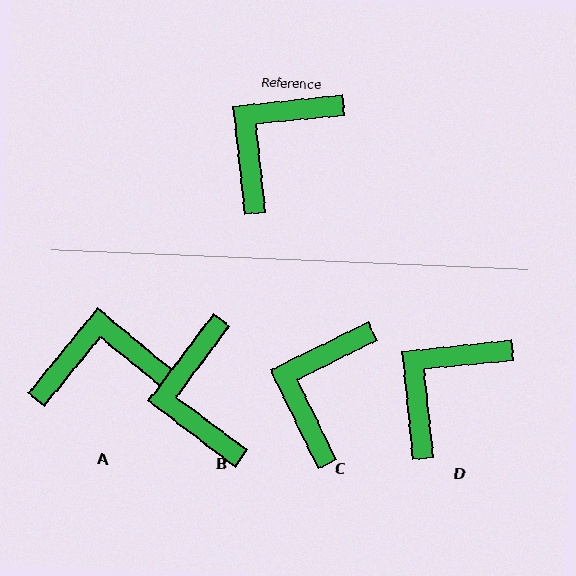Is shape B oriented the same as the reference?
No, it is off by about 47 degrees.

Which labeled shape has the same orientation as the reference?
D.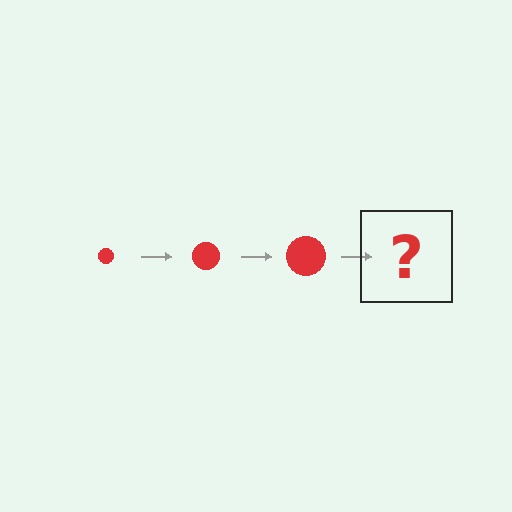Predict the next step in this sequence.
The next step is a red circle, larger than the previous one.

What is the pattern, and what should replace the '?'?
The pattern is that the circle gets progressively larger each step. The '?' should be a red circle, larger than the previous one.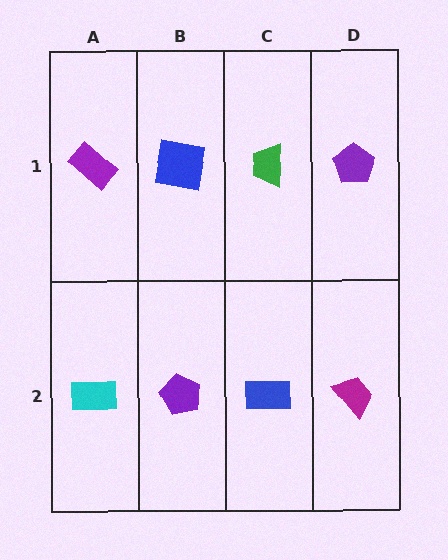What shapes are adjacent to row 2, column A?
A purple rectangle (row 1, column A), a purple pentagon (row 2, column B).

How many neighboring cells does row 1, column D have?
2.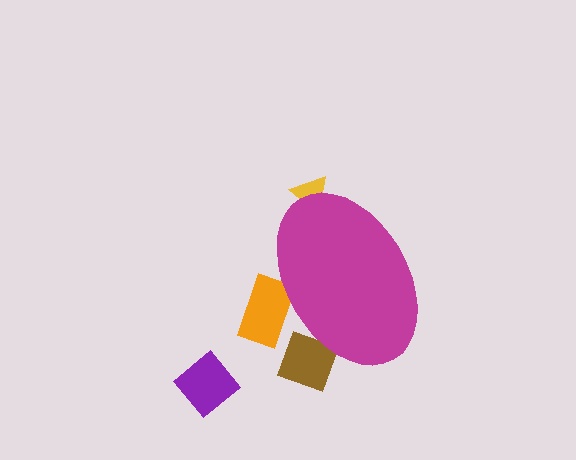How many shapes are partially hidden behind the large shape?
3 shapes are partially hidden.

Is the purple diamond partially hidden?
No, the purple diamond is fully visible.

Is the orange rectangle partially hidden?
Yes, the orange rectangle is partially hidden behind the magenta ellipse.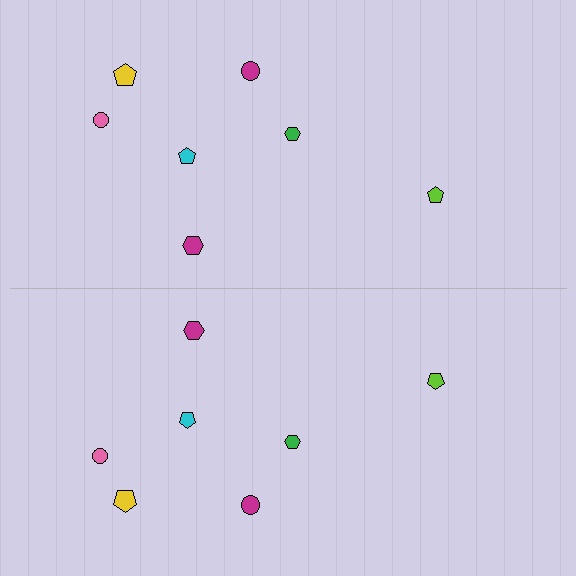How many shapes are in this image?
There are 14 shapes in this image.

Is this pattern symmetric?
Yes, this pattern has bilateral (reflection) symmetry.